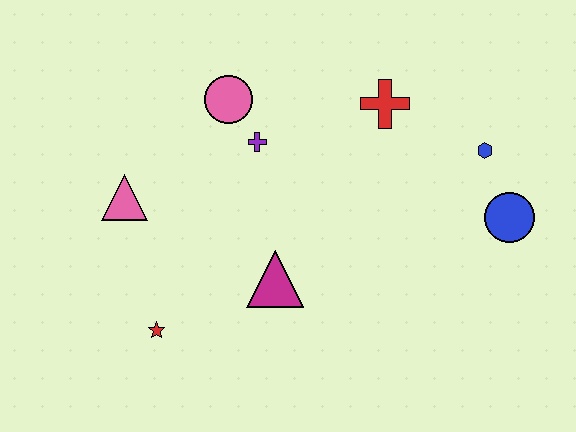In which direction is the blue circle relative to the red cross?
The blue circle is to the right of the red cross.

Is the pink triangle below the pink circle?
Yes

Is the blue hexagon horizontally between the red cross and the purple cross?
No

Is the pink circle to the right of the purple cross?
No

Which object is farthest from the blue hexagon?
The red star is farthest from the blue hexagon.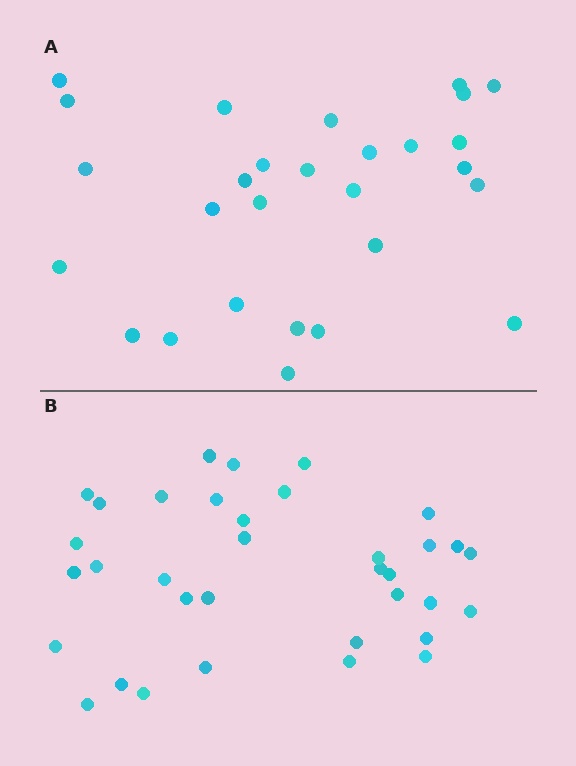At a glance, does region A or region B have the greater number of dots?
Region B (the bottom region) has more dots.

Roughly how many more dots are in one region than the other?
Region B has roughly 8 or so more dots than region A.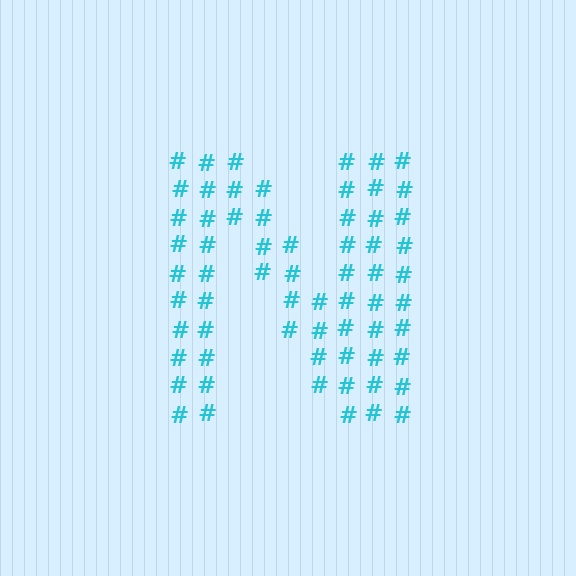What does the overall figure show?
The overall figure shows the letter N.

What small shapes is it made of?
It is made of small hash symbols.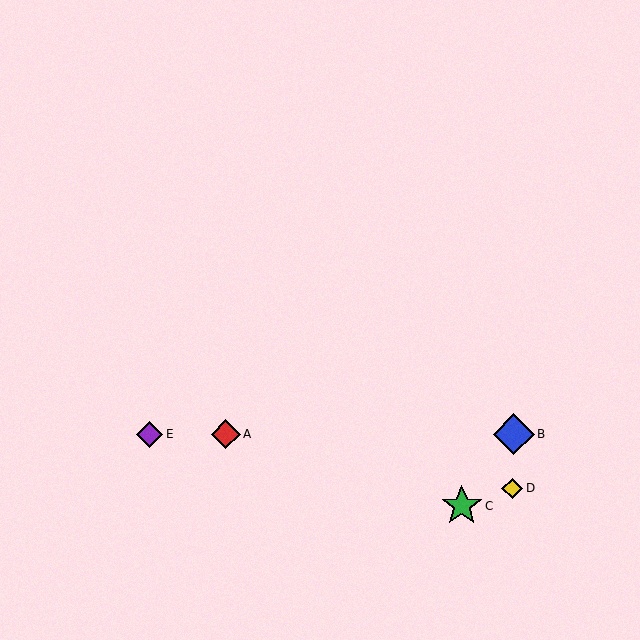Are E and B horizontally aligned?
Yes, both are at y≈434.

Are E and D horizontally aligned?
No, E is at y≈434 and D is at y≈488.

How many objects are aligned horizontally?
3 objects (A, B, E) are aligned horizontally.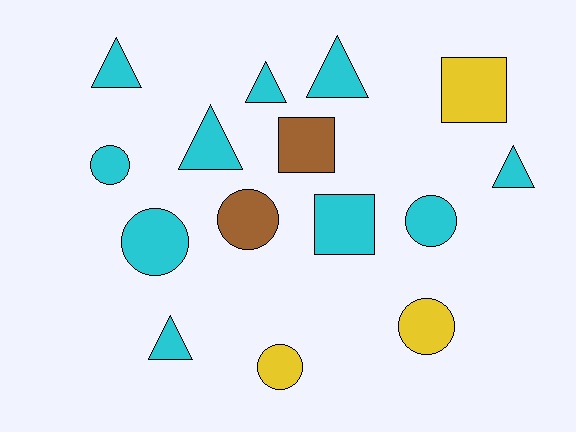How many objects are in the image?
There are 15 objects.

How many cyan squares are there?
There is 1 cyan square.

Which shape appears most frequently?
Triangle, with 6 objects.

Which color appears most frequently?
Cyan, with 10 objects.